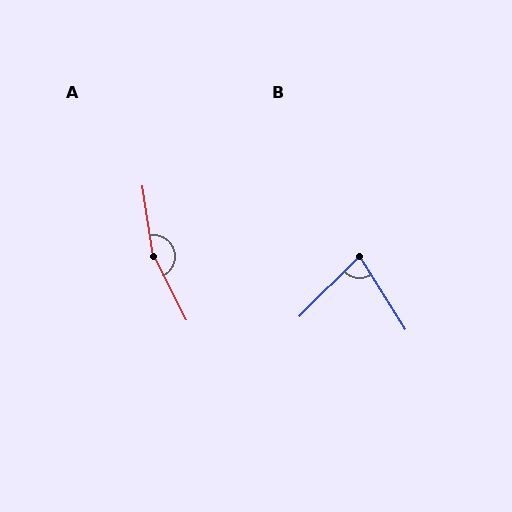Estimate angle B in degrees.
Approximately 77 degrees.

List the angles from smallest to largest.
B (77°), A (161°).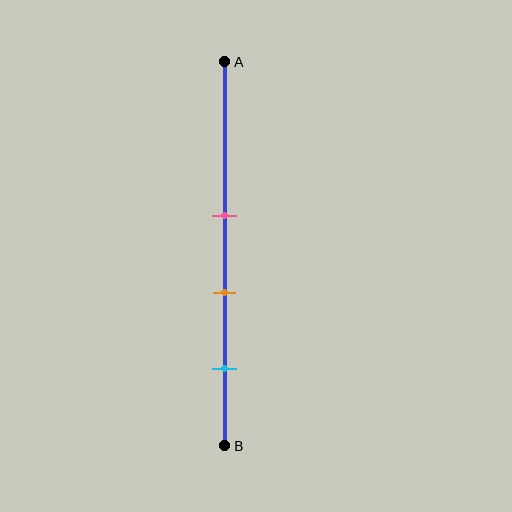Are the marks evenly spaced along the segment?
Yes, the marks are approximately evenly spaced.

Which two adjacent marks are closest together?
The pink and orange marks are the closest adjacent pair.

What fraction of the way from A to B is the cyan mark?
The cyan mark is approximately 80% (0.8) of the way from A to B.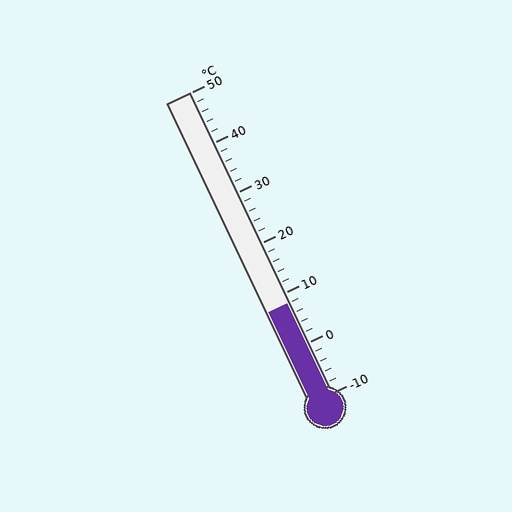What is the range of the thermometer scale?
The thermometer scale ranges from -10°C to 50°C.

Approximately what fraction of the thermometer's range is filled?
The thermometer is filled to approximately 30% of its range.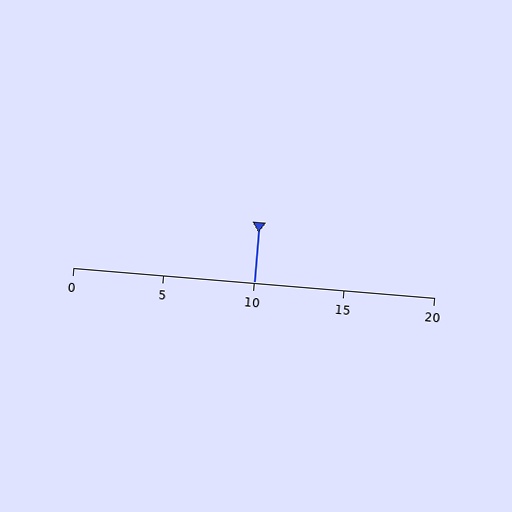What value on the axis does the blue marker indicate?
The marker indicates approximately 10.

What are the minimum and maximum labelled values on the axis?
The axis runs from 0 to 20.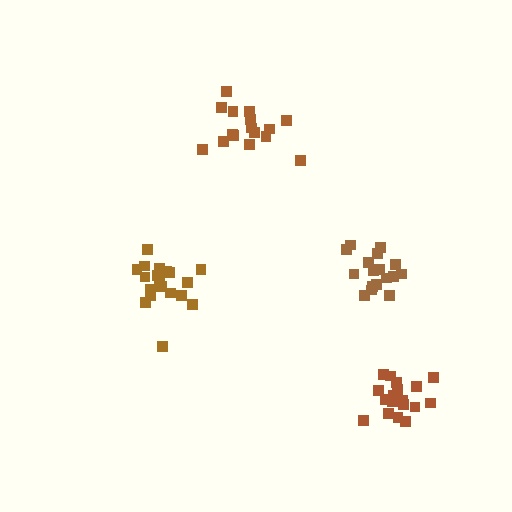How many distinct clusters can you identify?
There are 4 distinct clusters.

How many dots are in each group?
Group 1: 17 dots, Group 2: 16 dots, Group 3: 19 dots, Group 4: 19 dots (71 total).